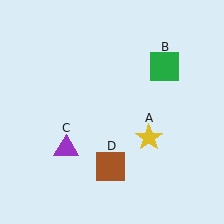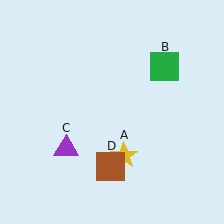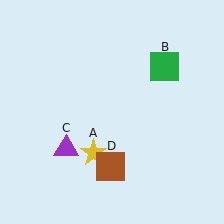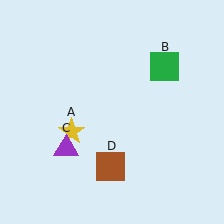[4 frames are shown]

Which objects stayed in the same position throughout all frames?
Green square (object B) and purple triangle (object C) and brown square (object D) remained stationary.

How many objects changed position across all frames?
1 object changed position: yellow star (object A).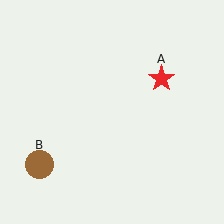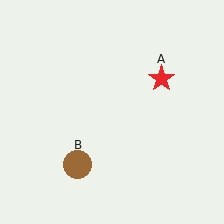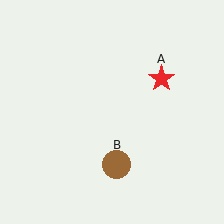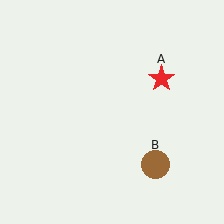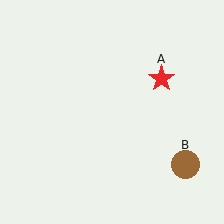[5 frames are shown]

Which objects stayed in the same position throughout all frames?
Red star (object A) remained stationary.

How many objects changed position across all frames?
1 object changed position: brown circle (object B).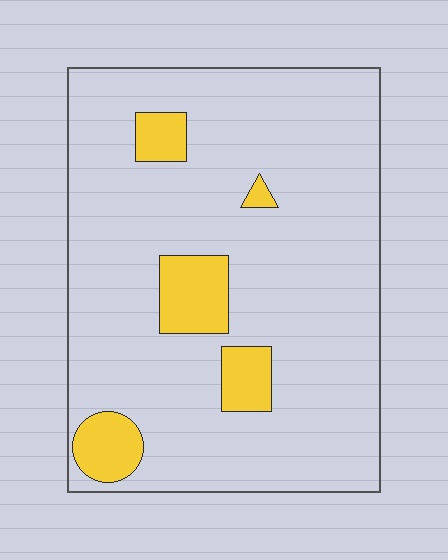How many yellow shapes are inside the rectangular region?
5.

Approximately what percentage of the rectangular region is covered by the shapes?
Approximately 10%.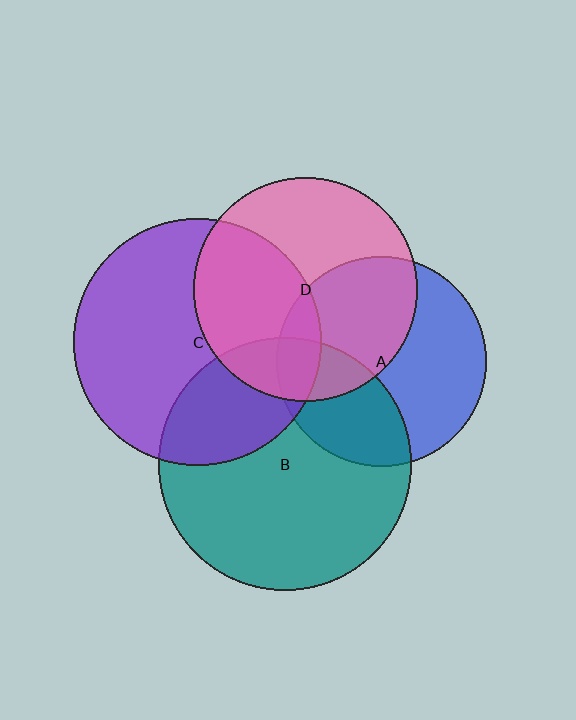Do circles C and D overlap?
Yes.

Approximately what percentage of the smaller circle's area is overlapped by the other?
Approximately 40%.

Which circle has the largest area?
Circle B (teal).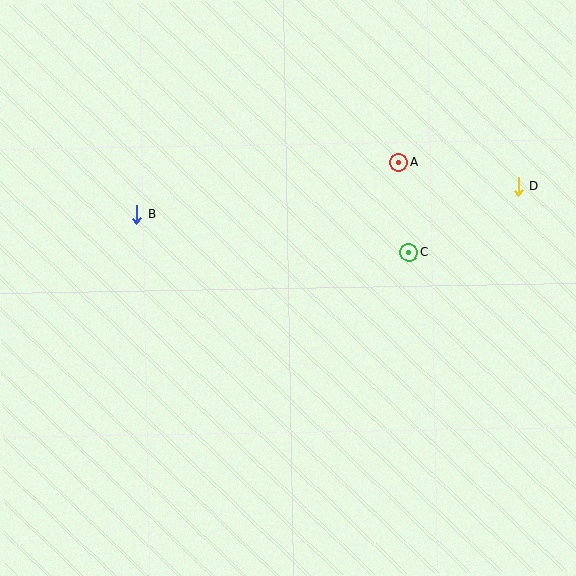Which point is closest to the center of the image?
Point C at (409, 252) is closest to the center.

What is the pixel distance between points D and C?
The distance between D and C is 128 pixels.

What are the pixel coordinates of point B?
Point B is at (137, 214).